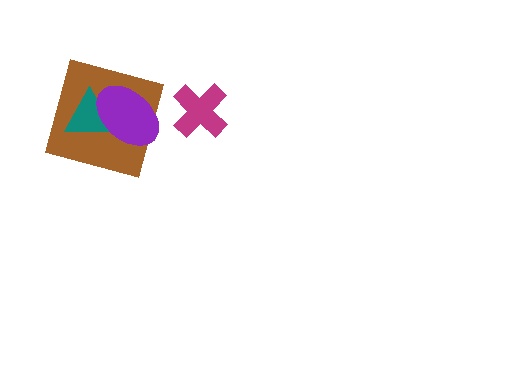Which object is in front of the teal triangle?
The purple ellipse is in front of the teal triangle.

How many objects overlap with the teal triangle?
2 objects overlap with the teal triangle.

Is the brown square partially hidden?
Yes, it is partially covered by another shape.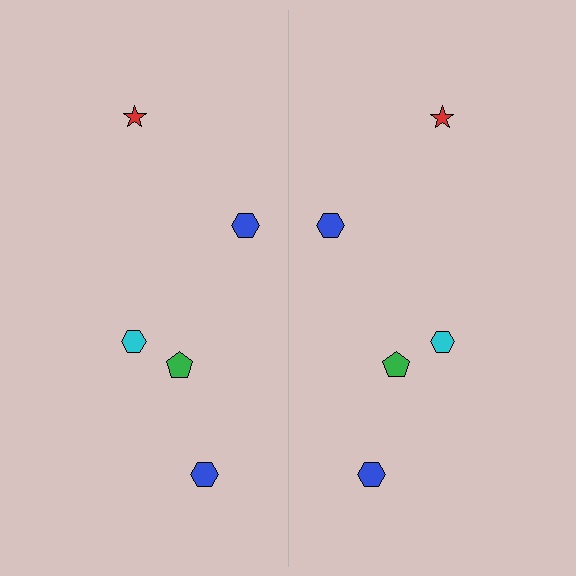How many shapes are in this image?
There are 10 shapes in this image.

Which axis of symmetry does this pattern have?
The pattern has a vertical axis of symmetry running through the center of the image.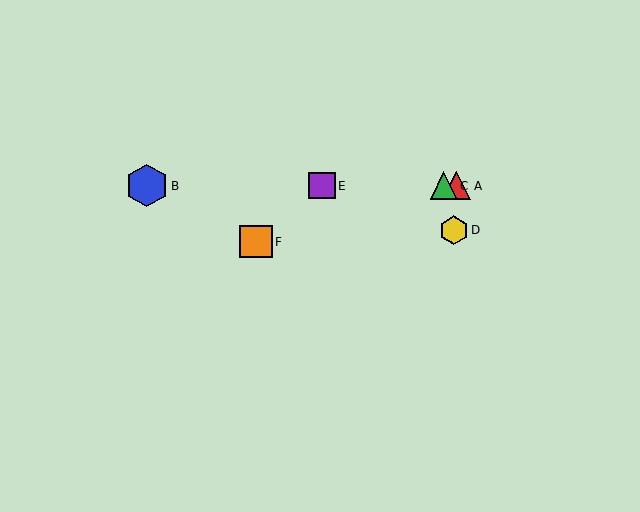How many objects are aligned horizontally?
4 objects (A, B, C, E) are aligned horizontally.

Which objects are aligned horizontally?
Objects A, B, C, E are aligned horizontally.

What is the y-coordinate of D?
Object D is at y≈230.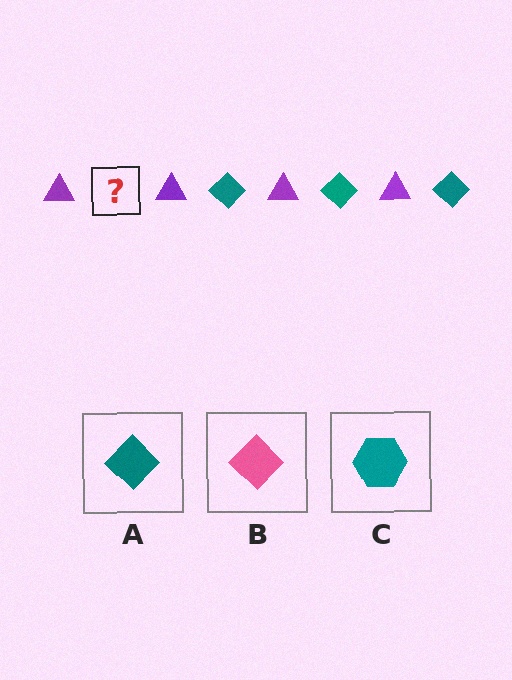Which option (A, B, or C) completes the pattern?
A.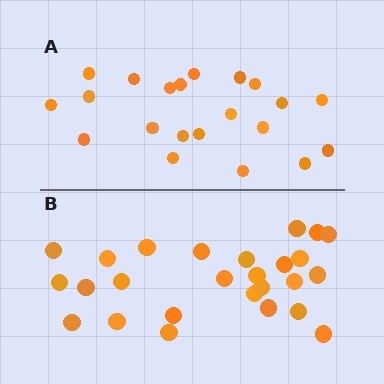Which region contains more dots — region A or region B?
Region B (the bottom region) has more dots.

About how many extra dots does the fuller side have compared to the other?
Region B has about 5 more dots than region A.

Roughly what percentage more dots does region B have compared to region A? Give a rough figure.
About 25% more.